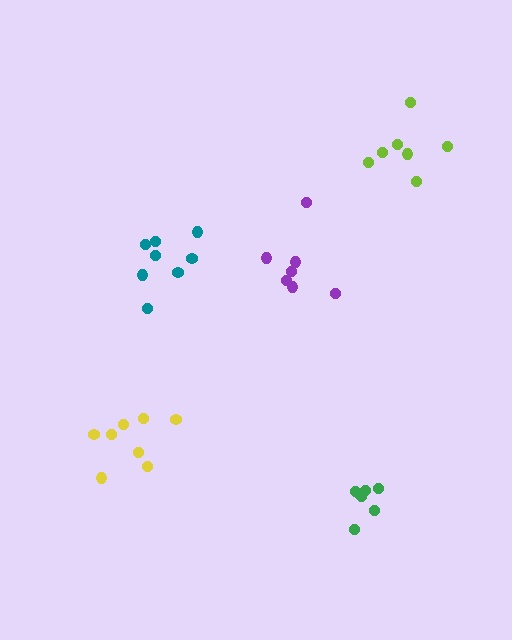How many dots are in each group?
Group 1: 8 dots, Group 2: 7 dots, Group 3: 7 dots, Group 4: 8 dots, Group 5: 7 dots (37 total).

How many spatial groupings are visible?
There are 5 spatial groupings.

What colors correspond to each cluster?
The clusters are colored: yellow, green, purple, teal, lime.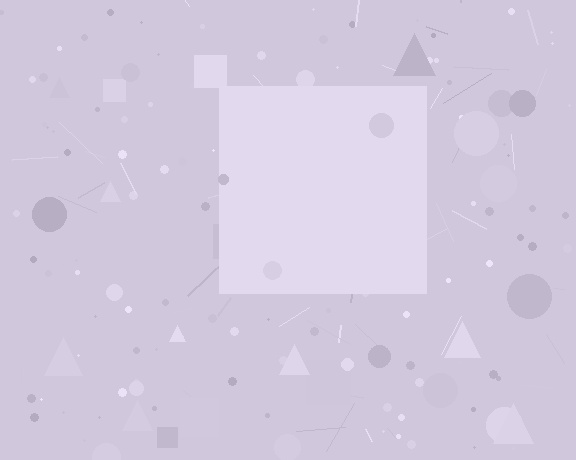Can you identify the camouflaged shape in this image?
The camouflaged shape is a square.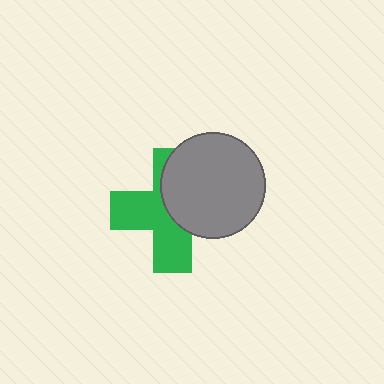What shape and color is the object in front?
The object in front is a gray circle.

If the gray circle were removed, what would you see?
You would see the complete green cross.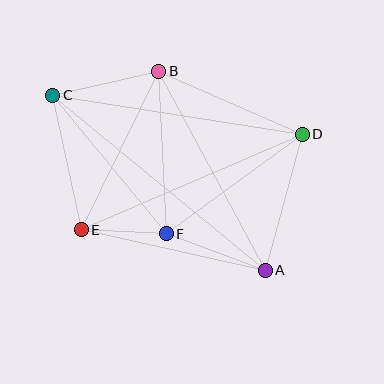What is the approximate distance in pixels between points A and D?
The distance between A and D is approximately 141 pixels.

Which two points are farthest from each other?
Points A and C are farthest from each other.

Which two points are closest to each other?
Points E and F are closest to each other.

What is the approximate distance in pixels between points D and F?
The distance between D and F is approximately 169 pixels.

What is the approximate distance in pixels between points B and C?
The distance between B and C is approximately 109 pixels.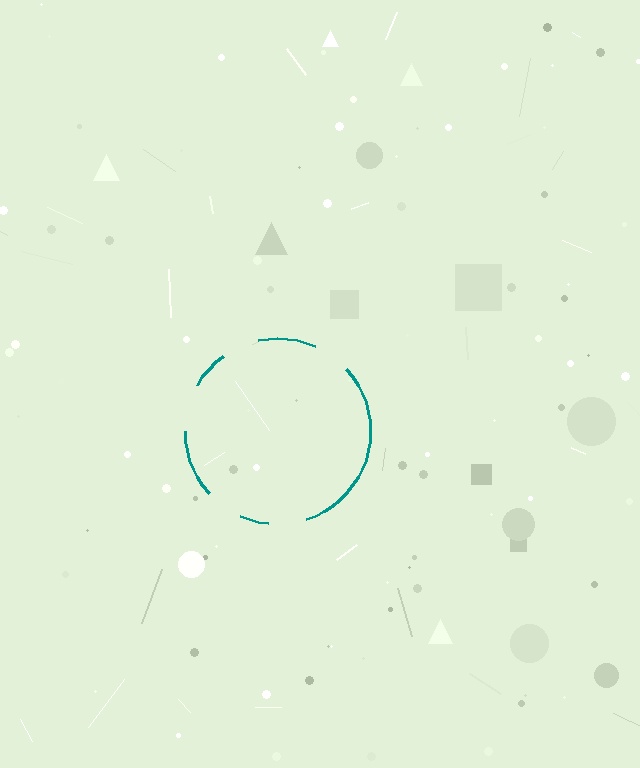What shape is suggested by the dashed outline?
The dashed outline suggests a circle.